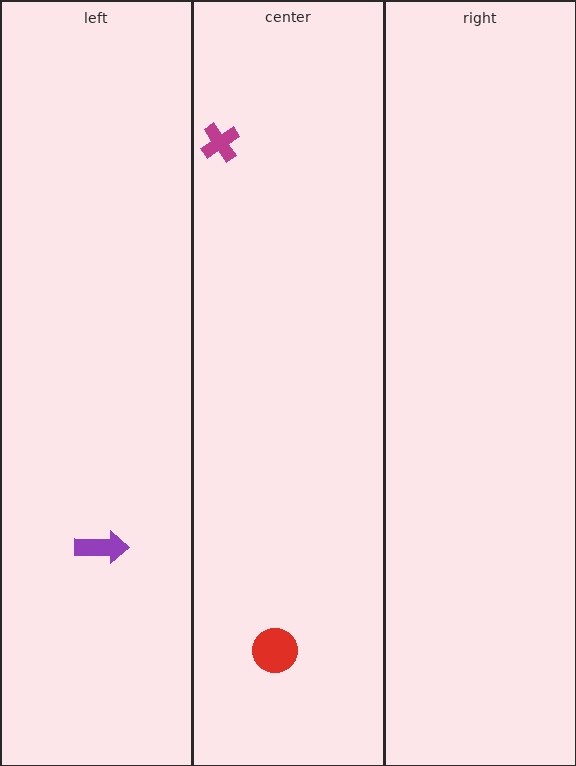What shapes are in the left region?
The purple arrow.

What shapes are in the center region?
The red circle, the magenta cross.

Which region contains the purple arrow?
The left region.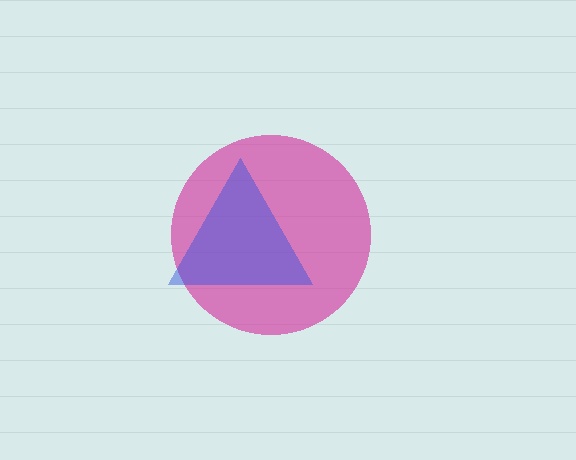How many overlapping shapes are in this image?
There are 2 overlapping shapes in the image.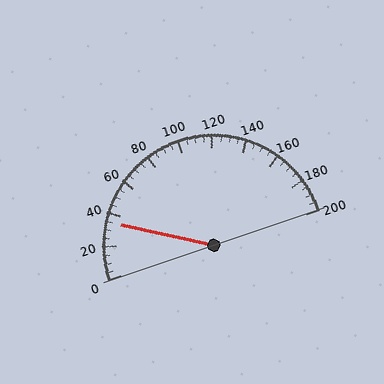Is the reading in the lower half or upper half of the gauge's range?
The reading is in the lower half of the range (0 to 200).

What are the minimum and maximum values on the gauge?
The gauge ranges from 0 to 200.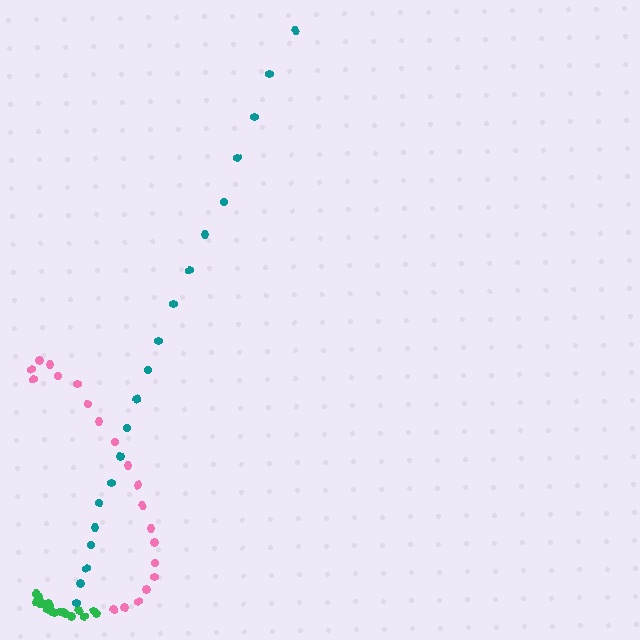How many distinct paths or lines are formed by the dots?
There are 3 distinct paths.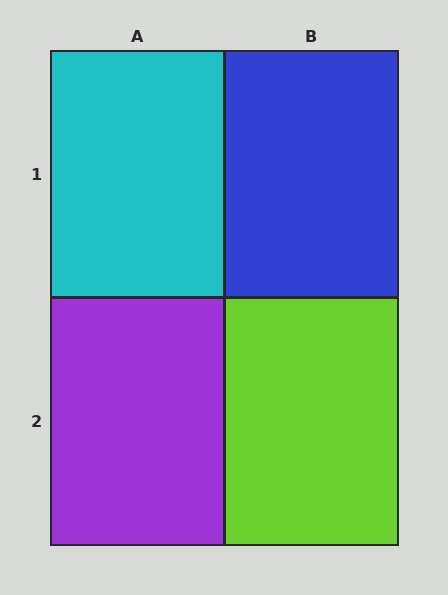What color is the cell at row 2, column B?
Lime.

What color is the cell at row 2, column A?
Purple.